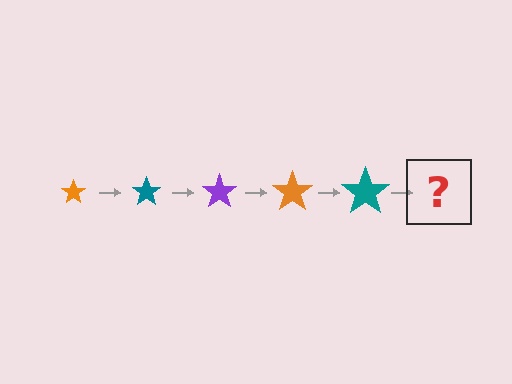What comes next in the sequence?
The next element should be a purple star, larger than the previous one.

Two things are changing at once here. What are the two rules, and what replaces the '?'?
The two rules are that the star grows larger each step and the color cycles through orange, teal, and purple. The '?' should be a purple star, larger than the previous one.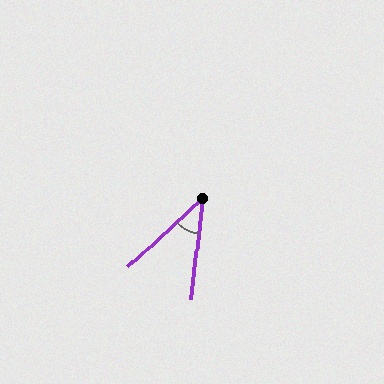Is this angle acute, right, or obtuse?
It is acute.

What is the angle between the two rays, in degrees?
Approximately 41 degrees.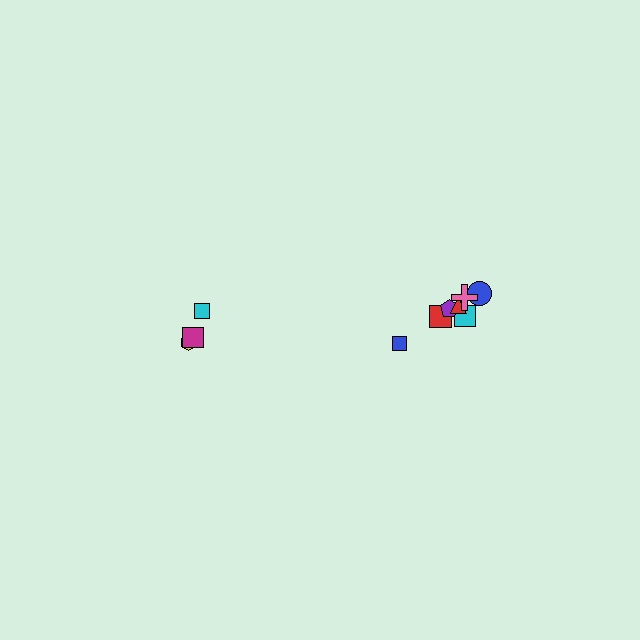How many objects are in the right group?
There are 7 objects.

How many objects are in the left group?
There are 3 objects.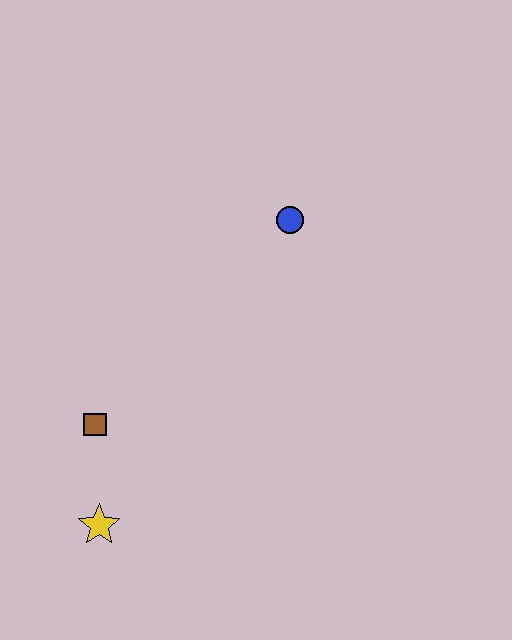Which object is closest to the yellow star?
The brown square is closest to the yellow star.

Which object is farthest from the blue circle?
The yellow star is farthest from the blue circle.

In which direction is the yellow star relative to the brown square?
The yellow star is below the brown square.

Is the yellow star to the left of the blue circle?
Yes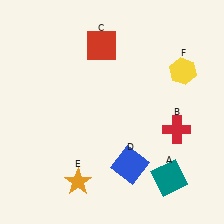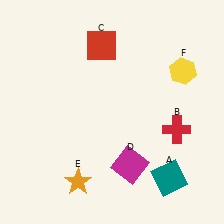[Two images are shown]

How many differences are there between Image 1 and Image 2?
There is 1 difference between the two images.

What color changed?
The square (D) changed from blue in Image 1 to magenta in Image 2.